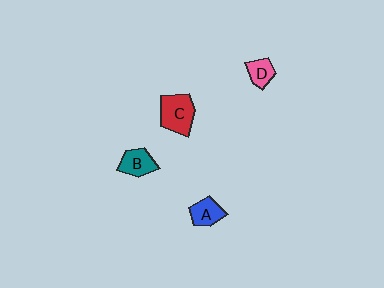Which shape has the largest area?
Shape C (red).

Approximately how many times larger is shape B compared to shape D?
Approximately 1.3 times.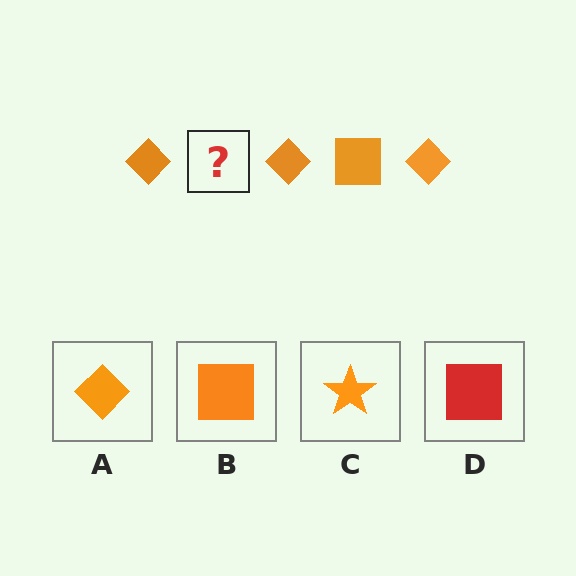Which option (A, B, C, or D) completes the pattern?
B.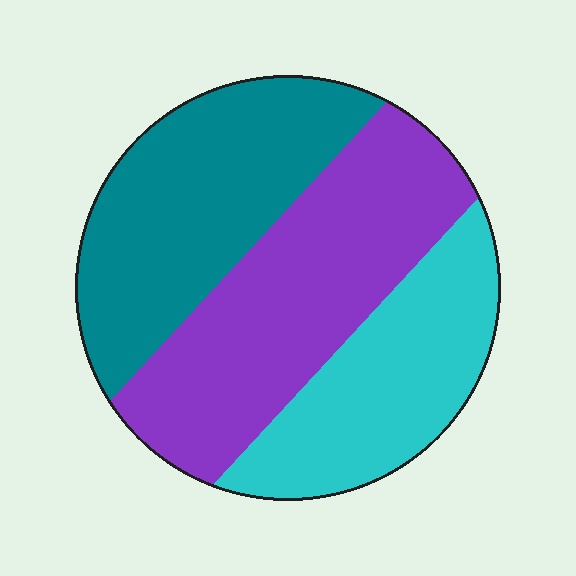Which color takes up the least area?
Cyan, at roughly 25%.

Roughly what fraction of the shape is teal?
Teal takes up about one third (1/3) of the shape.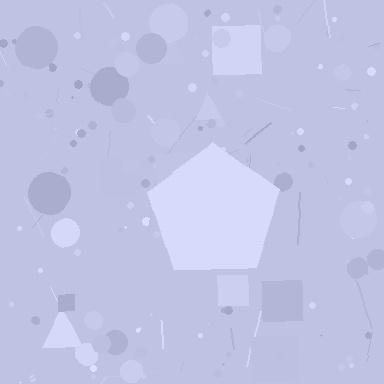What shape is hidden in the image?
A pentagon is hidden in the image.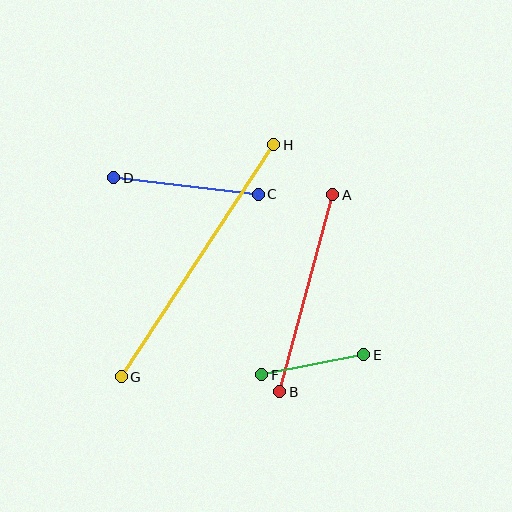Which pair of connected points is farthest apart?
Points G and H are farthest apart.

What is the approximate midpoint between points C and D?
The midpoint is at approximately (186, 186) pixels.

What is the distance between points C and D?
The distance is approximately 145 pixels.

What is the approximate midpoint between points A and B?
The midpoint is at approximately (306, 293) pixels.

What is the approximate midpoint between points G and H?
The midpoint is at approximately (197, 261) pixels.